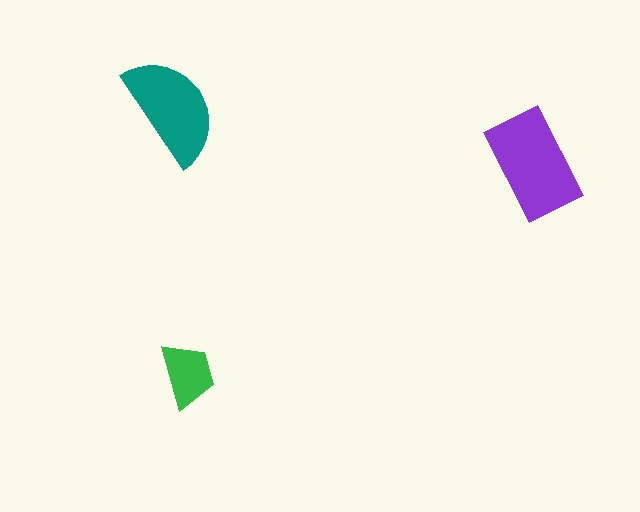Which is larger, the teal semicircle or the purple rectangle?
The purple rectangle.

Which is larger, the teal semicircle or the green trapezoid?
The teal semicircle.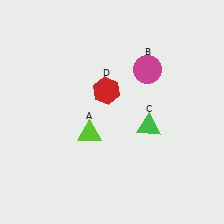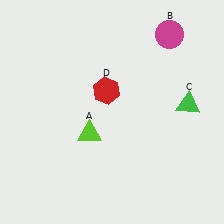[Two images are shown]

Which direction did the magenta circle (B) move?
The magenta circle (B) moved up.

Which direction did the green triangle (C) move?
The green triangle (C) moved right.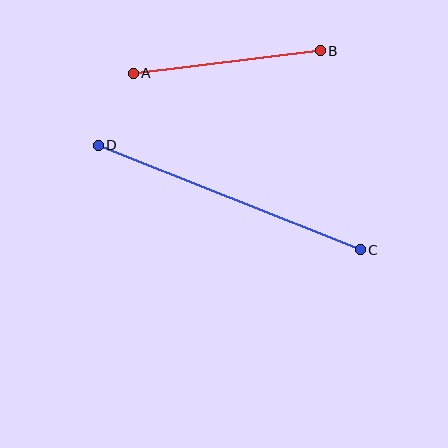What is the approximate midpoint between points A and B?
The midpoint is at approximately (227, 62) pixels.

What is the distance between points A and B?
The distance is approximately 188 pixels.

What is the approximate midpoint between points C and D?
The midpoint is at approximately (229, 198) pixels.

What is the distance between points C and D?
The distance is approximately 282 pixels.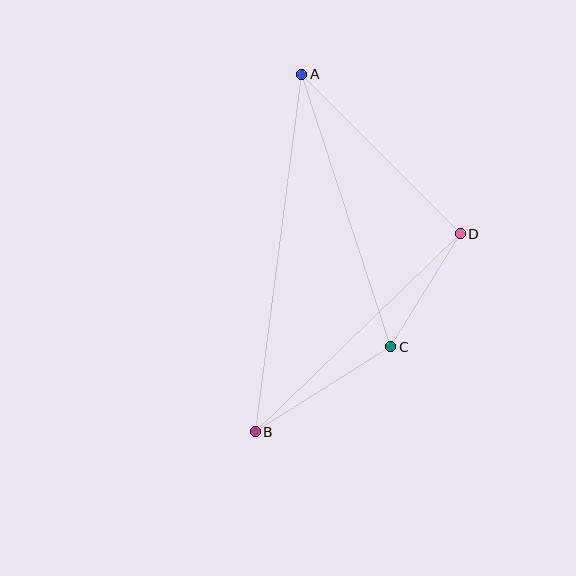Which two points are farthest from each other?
Points A and B are farthest from each other.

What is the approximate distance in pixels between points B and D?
The distance between B and D is approximately 285 pixels.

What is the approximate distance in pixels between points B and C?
The distance between B and C is approximately 160 pixels.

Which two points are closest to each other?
Points C and D are closest to each other.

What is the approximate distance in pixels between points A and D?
The distance between A and D is approximately 225 pixels.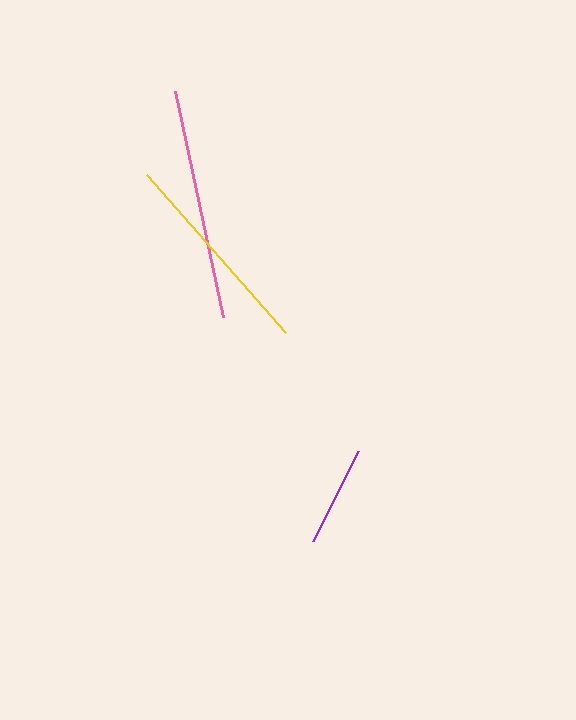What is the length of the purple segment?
The purple segment is approximately 101 pixels long.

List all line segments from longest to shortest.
From longest to shortest: pink, yellow, purple.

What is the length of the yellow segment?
The yellow segment is approximately 211 pixels long.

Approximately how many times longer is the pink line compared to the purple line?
The pink line is approximately 2.3 times the length of the purple line.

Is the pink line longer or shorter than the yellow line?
The pink line is longer than the yellow line.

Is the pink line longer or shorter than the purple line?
The pink line is longer than the purple line.